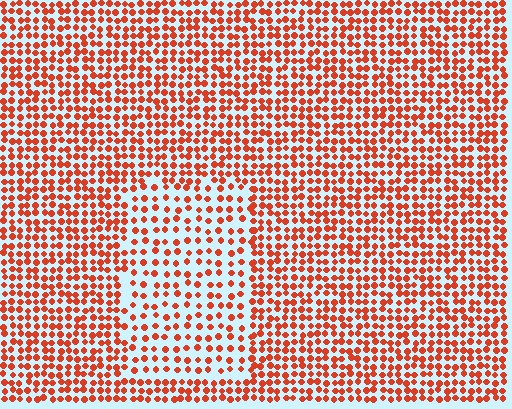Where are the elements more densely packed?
The elements are more densely packed outside the rectangle boundary.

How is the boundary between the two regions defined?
The boundary is defined by a change in element density (approximately 1.8x ratio). All elements are the same color, size, and shape.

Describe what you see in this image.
The image contains small red elements arranged at two different densities. A rectangle-shaped region is visible where the elements are less densely packed than the surrounding area.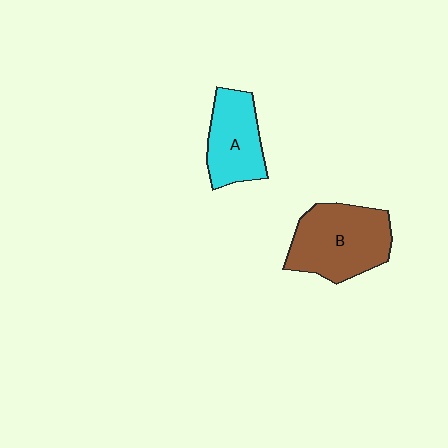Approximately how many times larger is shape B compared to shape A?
Approximately 1.4 times.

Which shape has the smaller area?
Shape A (cyan).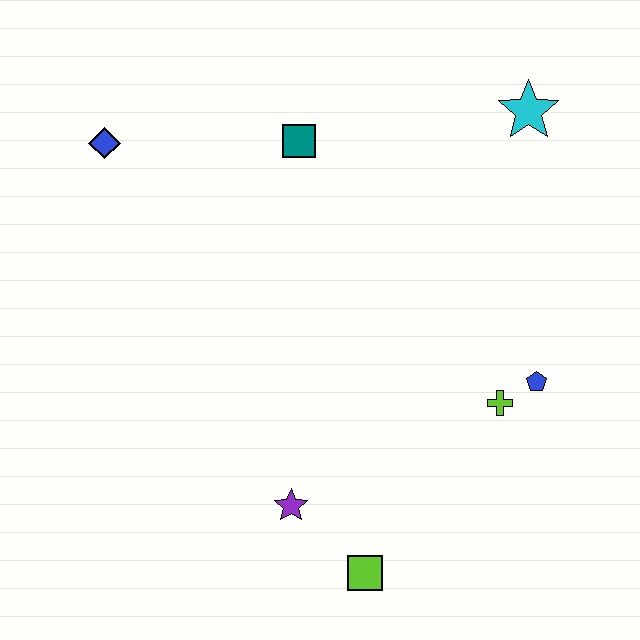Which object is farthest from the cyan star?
The lime square is farthest from the cyan star.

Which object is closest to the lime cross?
The blue pentagon is closest to the lime cross.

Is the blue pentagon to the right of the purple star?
Yes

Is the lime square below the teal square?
Yes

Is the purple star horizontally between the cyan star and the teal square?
No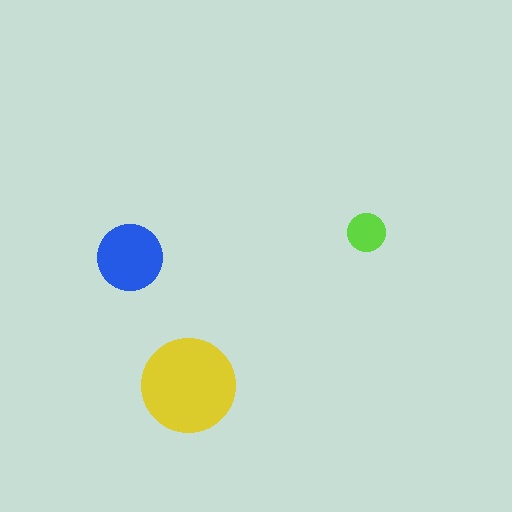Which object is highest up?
The lime circle is topmost.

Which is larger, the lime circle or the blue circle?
The blue one.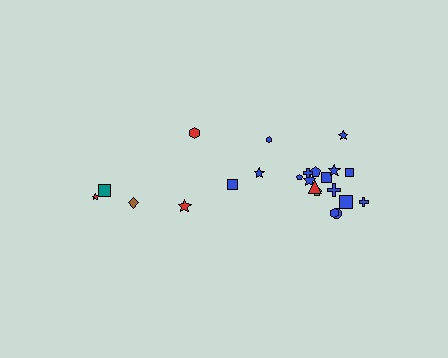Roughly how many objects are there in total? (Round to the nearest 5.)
Roughly 25 objects in total.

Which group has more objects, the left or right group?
The right group.